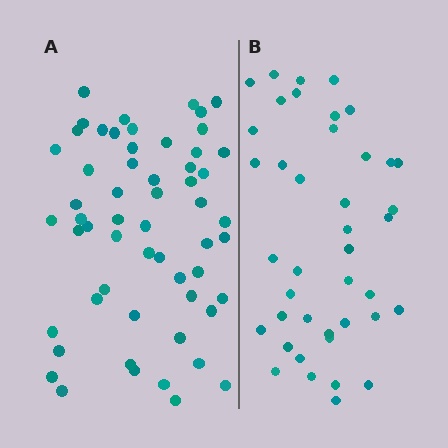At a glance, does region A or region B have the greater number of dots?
Region A (the left region) has more dots.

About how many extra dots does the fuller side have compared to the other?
Region A has approximately 15 more dots than region B.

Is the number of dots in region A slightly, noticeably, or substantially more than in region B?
Region A has noticeably more, but not dramatically so. The ratio is roughly 1.4 to 1.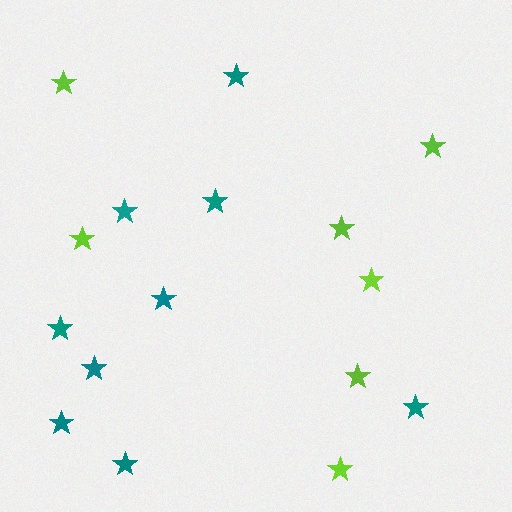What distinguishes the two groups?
There are 2 groups: one group of lime stars (7) and one group of teal stars (9).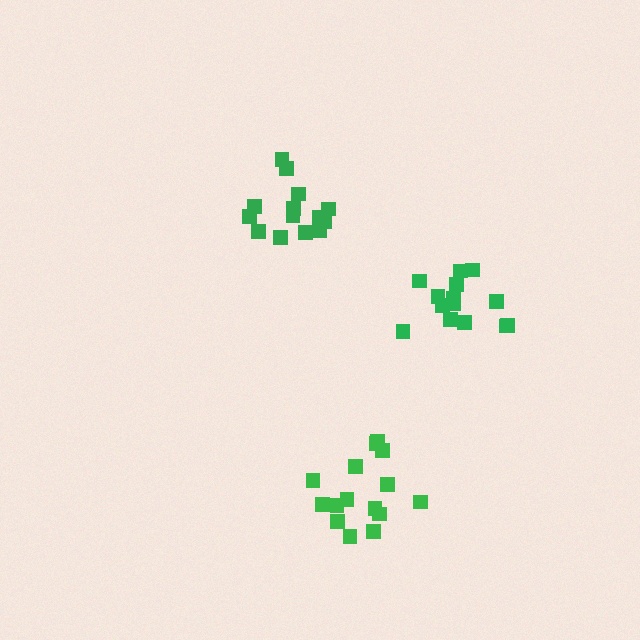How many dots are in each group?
Group 1: 14 dots, Group 2: 15 dots, Group 3: 15 dots (44 total).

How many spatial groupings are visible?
There are 3 spatial groupings.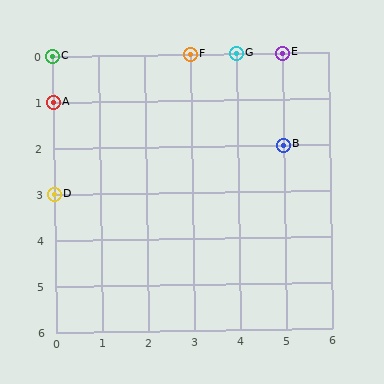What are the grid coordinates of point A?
Point A is at grid coordinates (0, 1).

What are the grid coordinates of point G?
Point G is at grid coordinates (4, 0).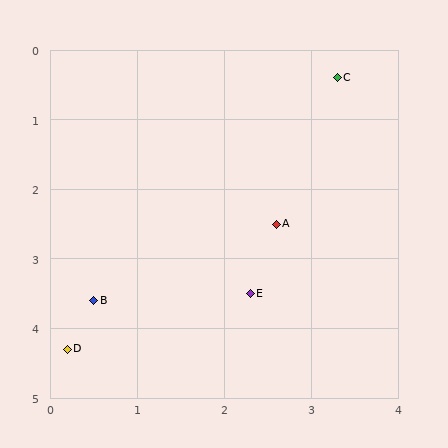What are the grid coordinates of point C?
Point C is at approximately (3.3, 0.4).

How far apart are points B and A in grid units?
Points B and A are about 2.4 grid units apart.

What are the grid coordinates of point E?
Point E is at approximately (2.3, 3.5).